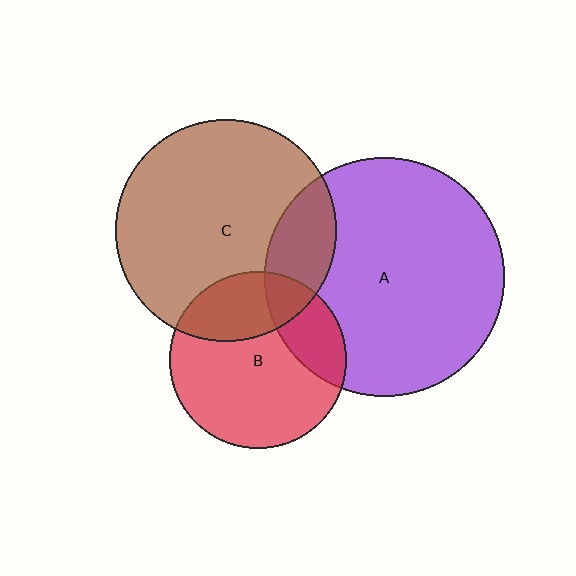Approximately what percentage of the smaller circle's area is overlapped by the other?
Approximately 20%.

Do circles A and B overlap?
Yes.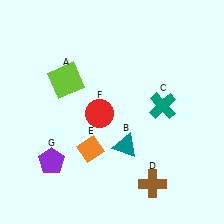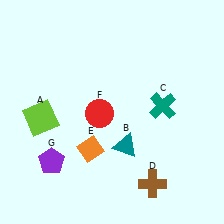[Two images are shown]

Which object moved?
The lime square (A) moved down.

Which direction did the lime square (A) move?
The lime square (A) moved down.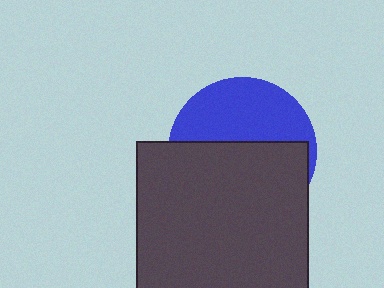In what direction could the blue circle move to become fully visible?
The blue circle could move up. That would shift it out from behind the dark gray square entirely.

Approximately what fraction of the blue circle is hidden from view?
Roughly 57% of the blue circle is hidden behind the dark gray square.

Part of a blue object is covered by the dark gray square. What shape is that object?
It is a circle.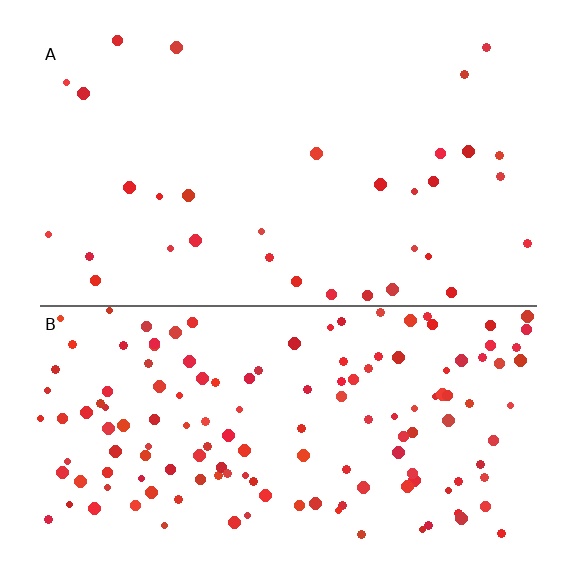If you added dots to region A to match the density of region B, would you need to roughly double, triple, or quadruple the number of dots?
Approximately quadruple.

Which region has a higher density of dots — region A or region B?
B (the bottom).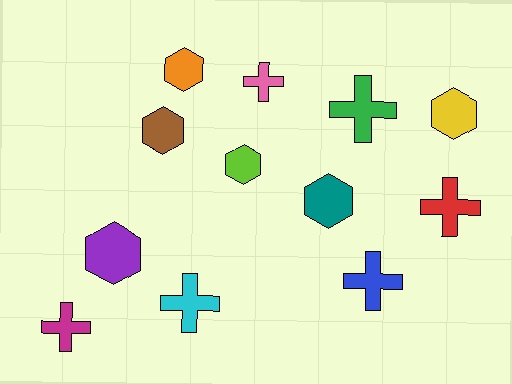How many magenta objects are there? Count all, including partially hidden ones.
There is 1 magenta object.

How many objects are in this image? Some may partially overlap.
There are 12 objects.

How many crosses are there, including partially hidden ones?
There are 6 crosses.